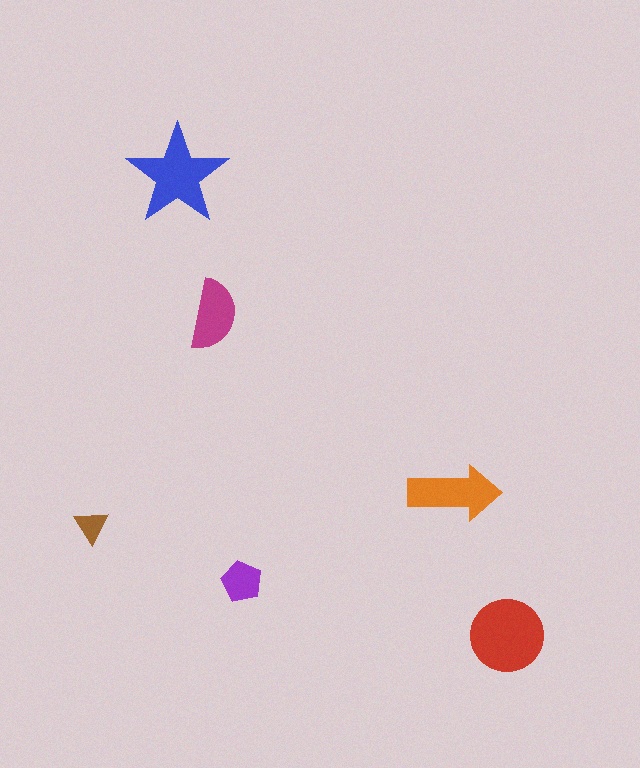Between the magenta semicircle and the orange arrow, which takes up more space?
The orange arrow.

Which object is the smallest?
The brown triangle.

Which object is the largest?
The red circle.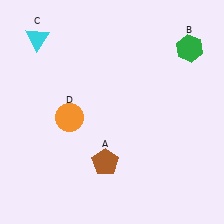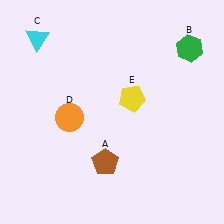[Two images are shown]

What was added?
A yellow pentagon (E) was added in Image 2.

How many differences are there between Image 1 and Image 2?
There is 1 difference between the two images.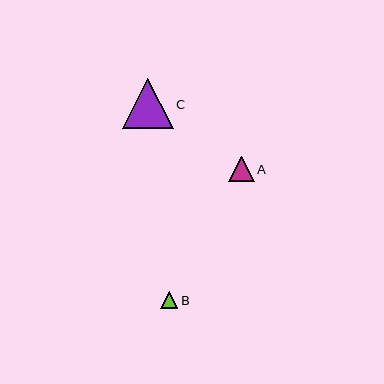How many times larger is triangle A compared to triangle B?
Triangle A is approximately 1.4 times the size of triangle B.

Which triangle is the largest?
Triangle C is the largest with a size of approximately 50 pixels.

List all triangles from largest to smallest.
From largest to smallest: C, A, B.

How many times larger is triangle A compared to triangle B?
Triangle A is approximately 1.4 times the size of triangle B.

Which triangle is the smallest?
Triangle B is the smallest with a size of approximately 18 pixels.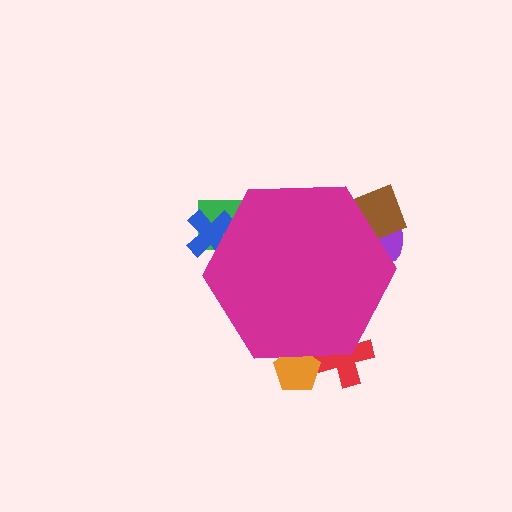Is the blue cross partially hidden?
Yes, the blue cross is partially hidden behind the magenta hexagon.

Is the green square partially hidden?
Yes, the green square is partially hidden behind the magenta hexagon.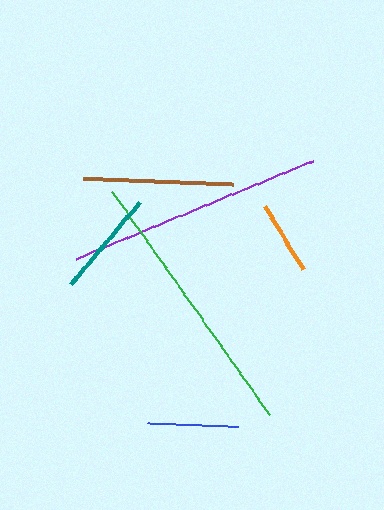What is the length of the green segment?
The green segment is approximately 274 pixels long.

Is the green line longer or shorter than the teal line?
The green line is longer than the teal line.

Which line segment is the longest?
The green line is the longest at approximately 274 pixels.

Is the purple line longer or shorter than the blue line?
The purple line is longer than the blue line.